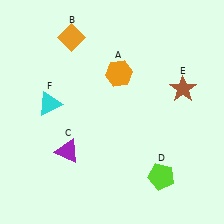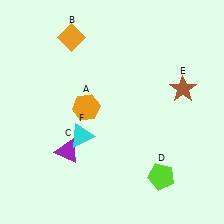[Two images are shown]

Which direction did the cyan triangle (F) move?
The cyan triangle (F) moved down.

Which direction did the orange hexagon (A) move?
The orange hexagon (A) moved down.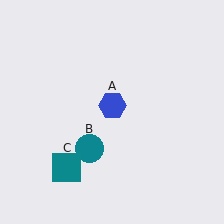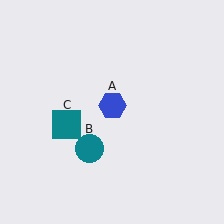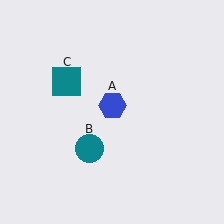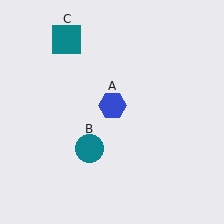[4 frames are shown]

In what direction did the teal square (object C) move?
The teal square (object C) moved up.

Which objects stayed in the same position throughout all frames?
Blue hexagon (object A) and teal circle (object B) remained stationary.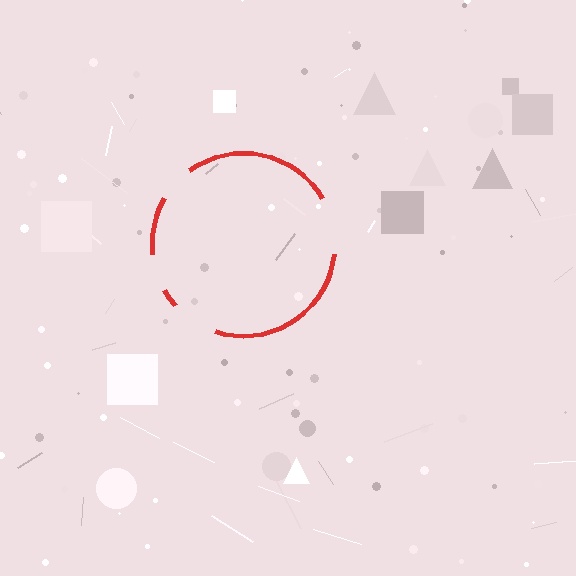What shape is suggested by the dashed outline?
The dashed outline suggests a circle.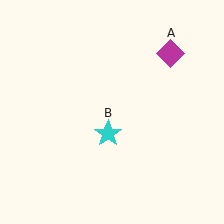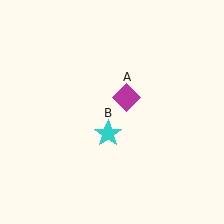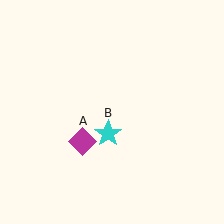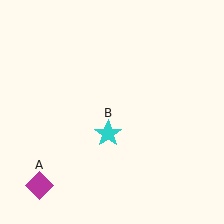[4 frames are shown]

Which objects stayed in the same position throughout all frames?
Cyan star (object B) remained stationary.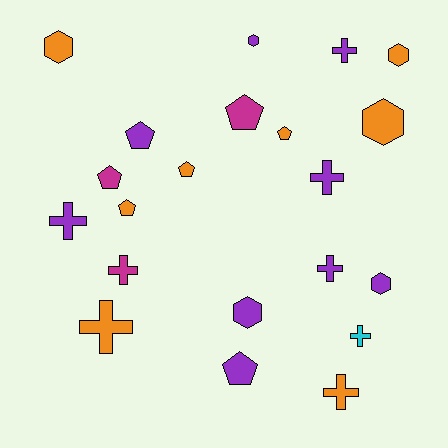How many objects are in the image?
There are 21 objects.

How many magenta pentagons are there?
There are 2 magenta pentagons.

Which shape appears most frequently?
Cross, with 8 objects.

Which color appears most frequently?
Purple, with 9 objects.